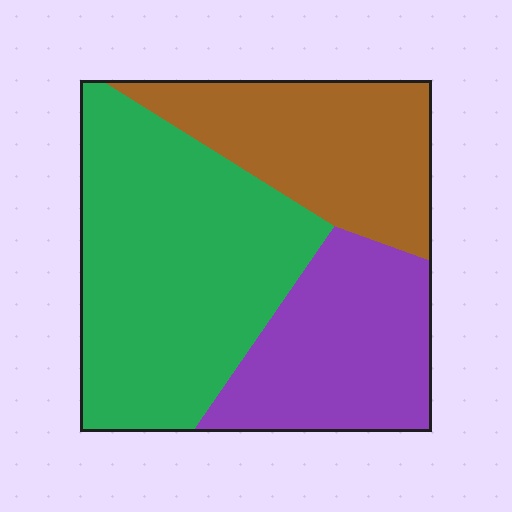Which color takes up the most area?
Green, at roughly 45%.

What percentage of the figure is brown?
Brown takes up about one quarter (1/4) of the figure.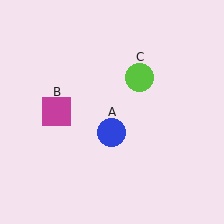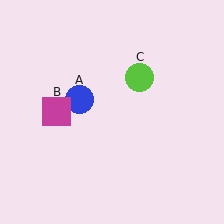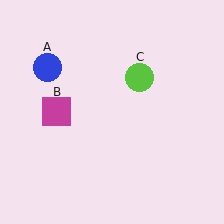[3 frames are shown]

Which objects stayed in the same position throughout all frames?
Magenta square (object B) and lime circle (object C) remained stationary.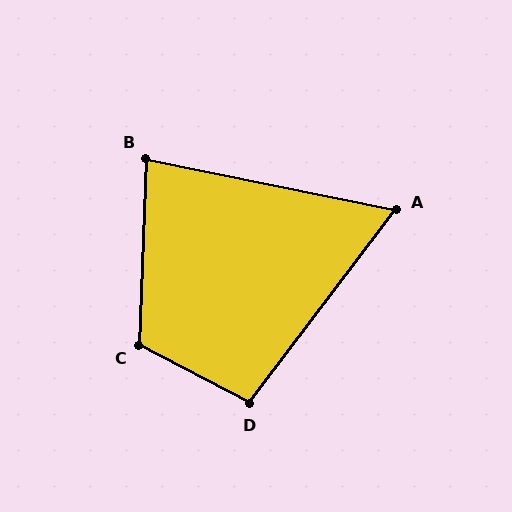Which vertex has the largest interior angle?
C, at approximately 115 degrees.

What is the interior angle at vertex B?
Approximately 80 degrees (acute).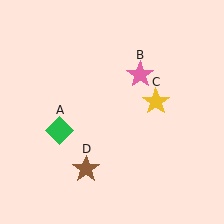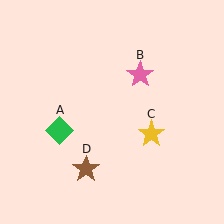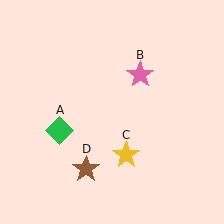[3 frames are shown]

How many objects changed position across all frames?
1 object changed position: yellow star (object C).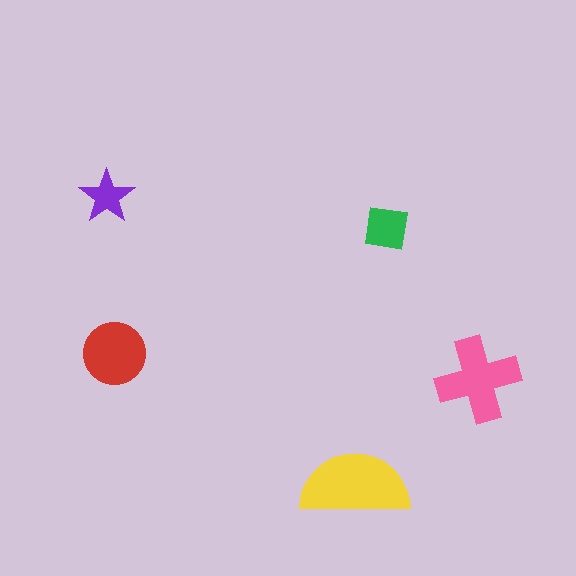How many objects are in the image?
There are 5 objects in the image.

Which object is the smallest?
The purple star.